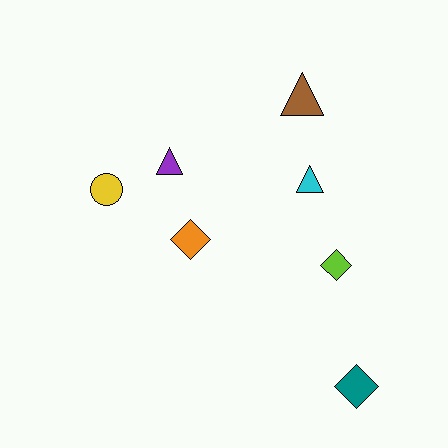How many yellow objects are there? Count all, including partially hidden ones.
There is 1 yellow object.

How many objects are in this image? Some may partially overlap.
There are 7 objects.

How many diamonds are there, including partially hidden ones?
There are 3 diamonds.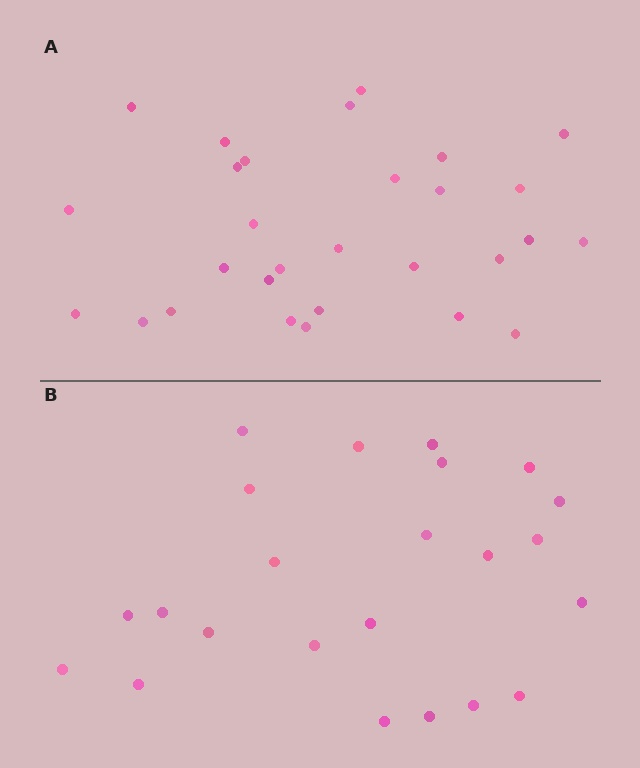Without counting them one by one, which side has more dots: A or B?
Region A (the top region) has more dots.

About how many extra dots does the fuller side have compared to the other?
Region A has about 6 more dots than region B.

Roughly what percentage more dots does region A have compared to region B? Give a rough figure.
About 25% more.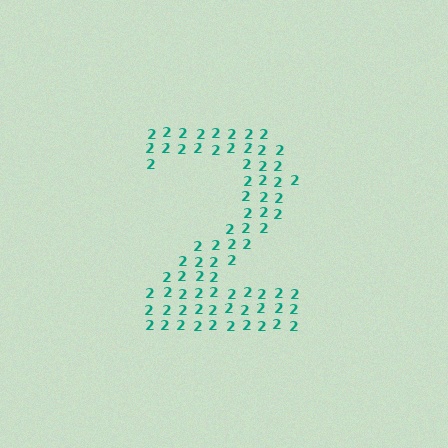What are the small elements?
The small elements are digit 2's.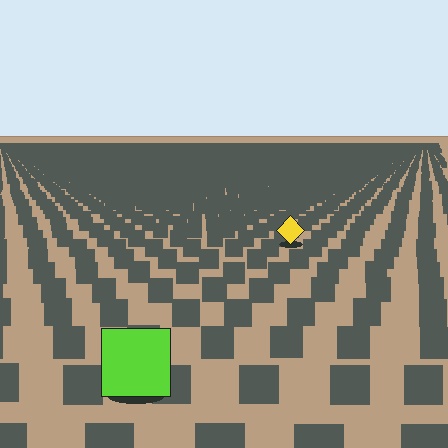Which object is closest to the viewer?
The lime square is closest. The texture marks near it are larger and more spread out.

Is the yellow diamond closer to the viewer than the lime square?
No. The lime square is closer — you can tell from the texture gradient: the ground texture is coarser near it.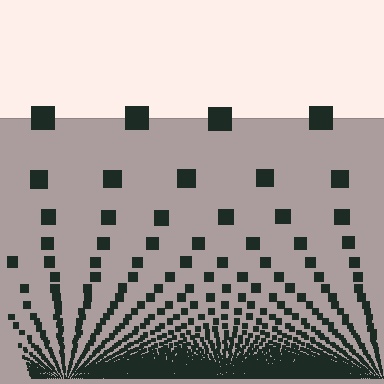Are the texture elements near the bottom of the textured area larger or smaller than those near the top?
Smaller. The gradient is inverted — elements near the bottom are smaller and denser.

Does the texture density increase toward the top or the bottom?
Density increases toward the bottom.